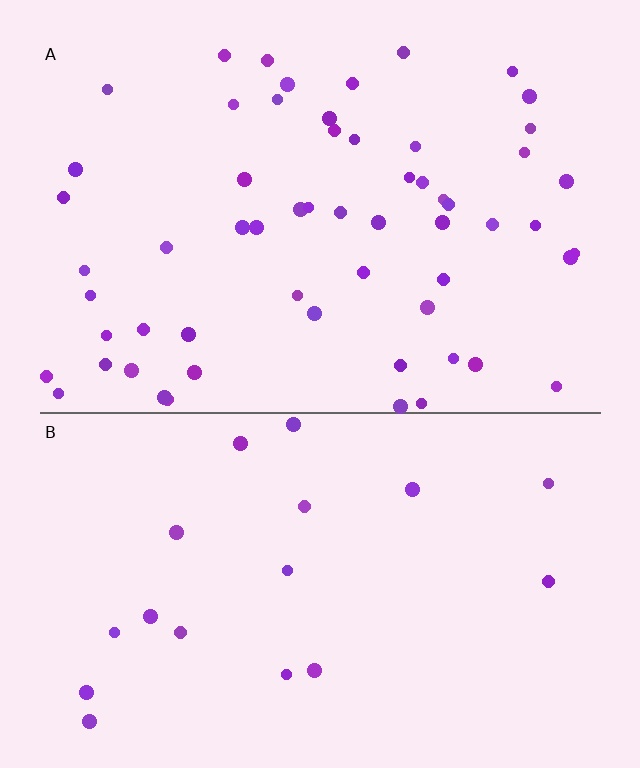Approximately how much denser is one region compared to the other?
Approximately 3.3× — region A over region B.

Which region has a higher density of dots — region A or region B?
A (the top).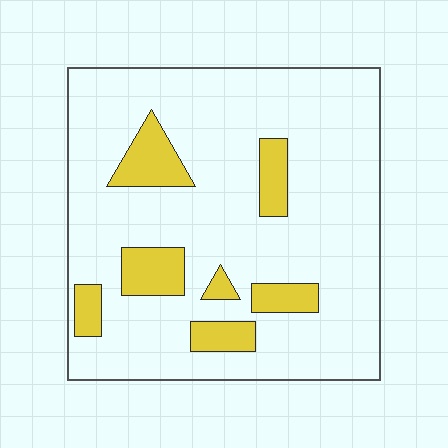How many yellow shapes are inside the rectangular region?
7.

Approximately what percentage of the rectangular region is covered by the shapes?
Approximately 15%.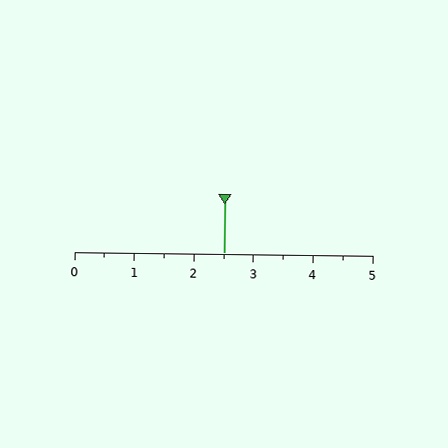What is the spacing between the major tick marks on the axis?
The major ticks are spaced 1 apart.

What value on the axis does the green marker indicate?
The marker indicates approximately 2.5.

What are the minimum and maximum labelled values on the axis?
The axis runs from 0 to 5.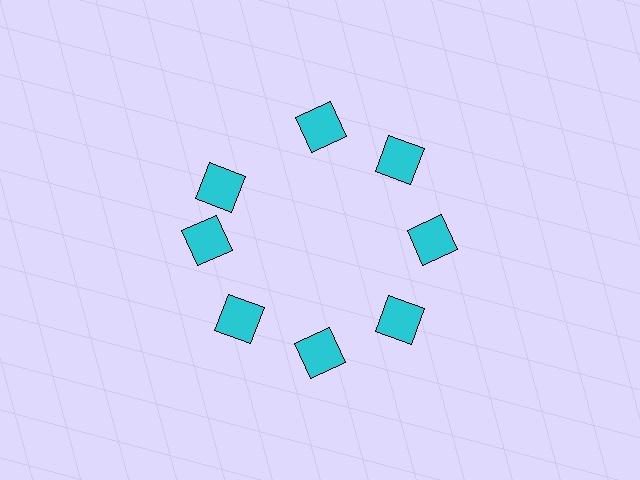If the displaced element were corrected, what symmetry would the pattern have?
It would have 8-fold rotational symmetry — the pattern would map onto itself every 45 degrees.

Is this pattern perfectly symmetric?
No. The 8 cyan squares are arranged in a ring, but one element near the 10 o'clock position is rotated out of alignment along the ring, breaking the 8-fold rotational symmetry.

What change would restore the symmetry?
The symmetry would be restored by rotating it back into even spacing with its neighbors so that all 8 squares sit at equal angles and equal distance from the center.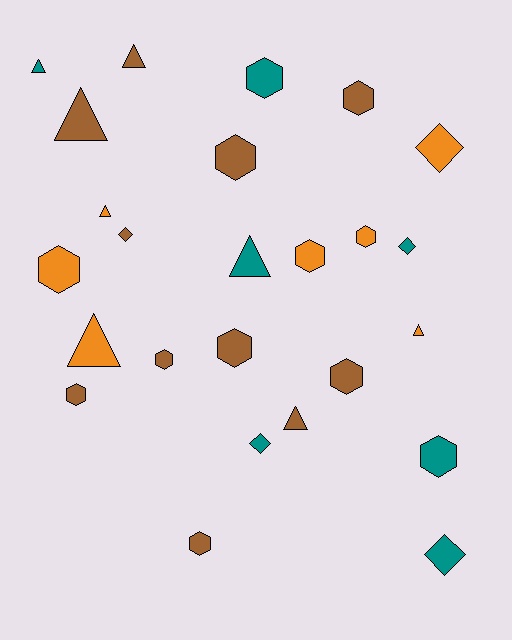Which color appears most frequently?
Brown, with 11 objects.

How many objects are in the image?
There are 25 objects.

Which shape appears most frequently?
Hexagon, with 12 objects.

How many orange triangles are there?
There are 3 orange triangles.